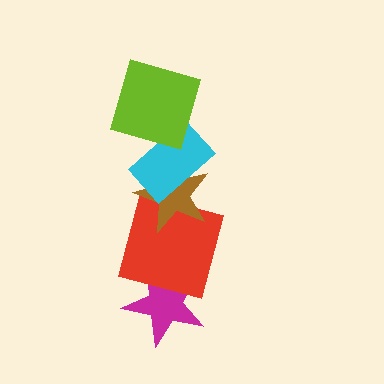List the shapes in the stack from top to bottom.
From top to bottom: the lime square, the cyan rectangle, the brown star, the red square, the magenta star.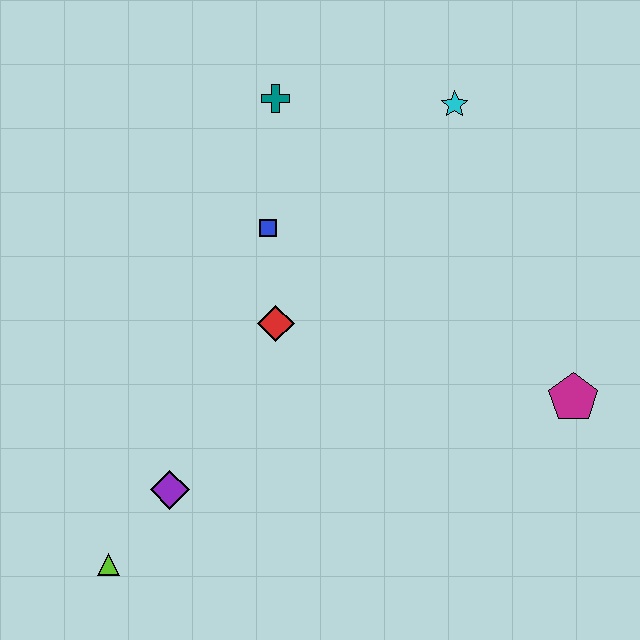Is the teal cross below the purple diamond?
No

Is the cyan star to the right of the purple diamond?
Yes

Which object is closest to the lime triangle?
The purple diamond is closest to the lime triangle.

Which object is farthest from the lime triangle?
The cyan star is farthest from the lime triangle.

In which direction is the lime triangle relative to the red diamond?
The lime triangle is below the red diamond.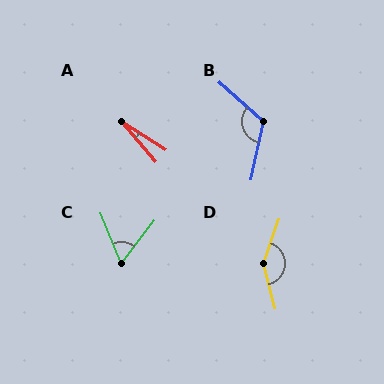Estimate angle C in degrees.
Approximately 60 degrees.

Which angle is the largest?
D, at approximately 146 degrees.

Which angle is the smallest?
A, at approximately 16 degrees.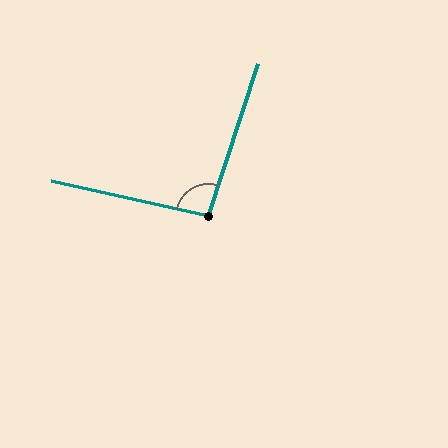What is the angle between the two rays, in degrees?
Approximately 95 degrees.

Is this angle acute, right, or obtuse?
It is obtuse.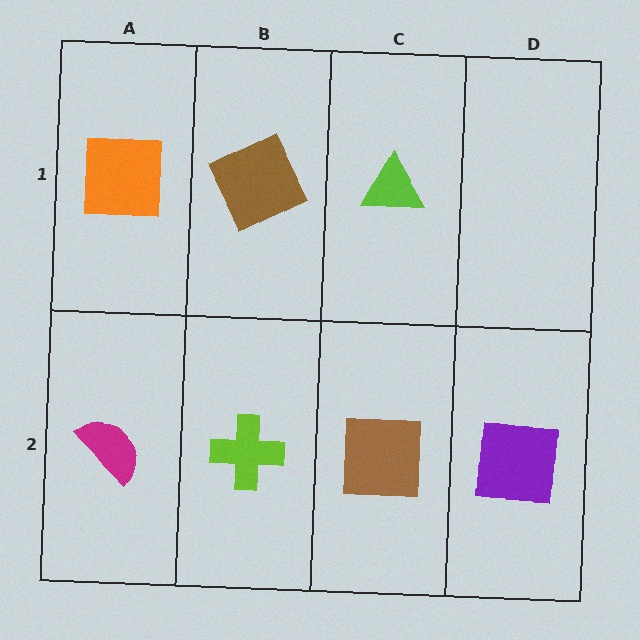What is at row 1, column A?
An orange square.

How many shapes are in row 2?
4 shapes.